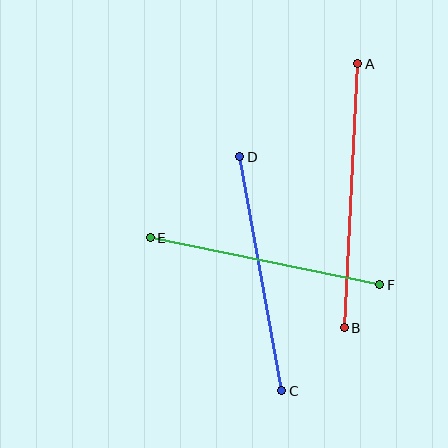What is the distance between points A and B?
The distance is approximately 265 pixels.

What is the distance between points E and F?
The distance is approximately 234 pixels.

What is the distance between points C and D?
The distance is approximately 237 pixels.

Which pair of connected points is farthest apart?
Points A and B are farthest apart.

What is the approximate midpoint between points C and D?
The midpoint is at approximately (261, 274) pixels.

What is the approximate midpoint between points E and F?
The midpoint is at approximately (265, 261) pixels.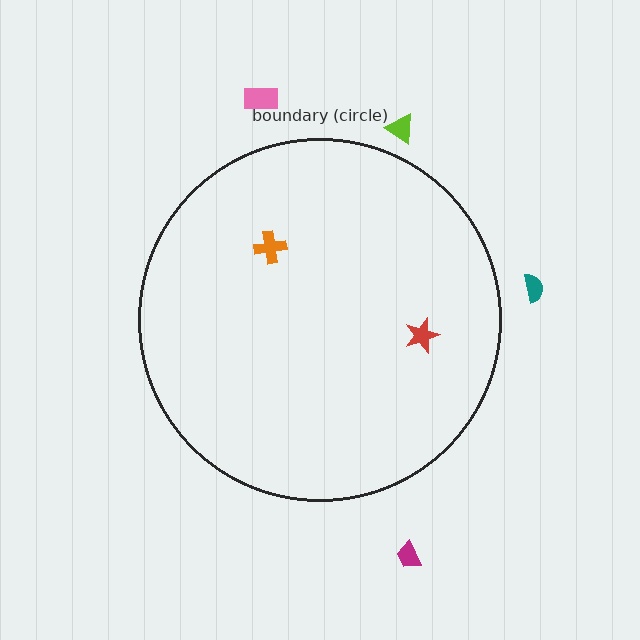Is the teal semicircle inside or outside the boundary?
Outside.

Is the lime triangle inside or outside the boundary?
Outside.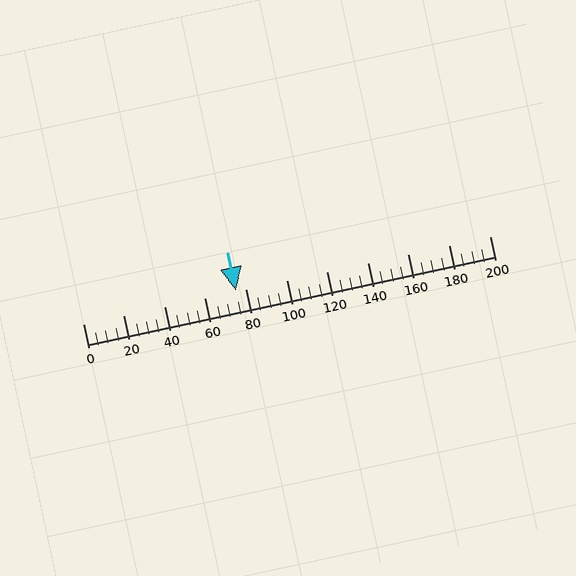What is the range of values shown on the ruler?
The ruler shows values from 0 to 200.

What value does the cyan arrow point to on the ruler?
The cyan arrow points to approximately 75.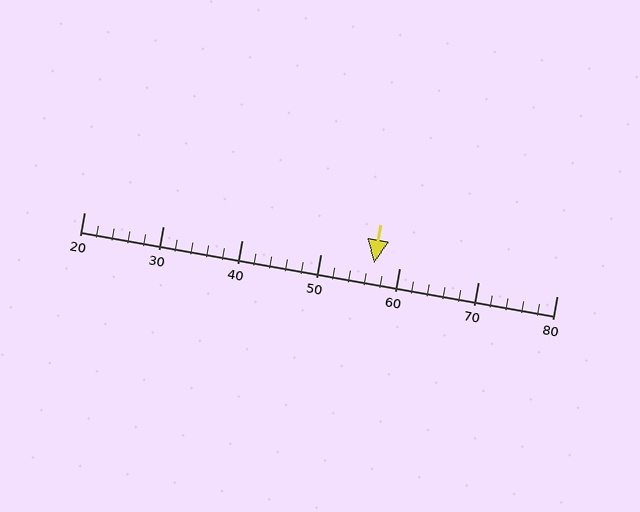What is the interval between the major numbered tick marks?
The major tick marks are spaced 10 units apart.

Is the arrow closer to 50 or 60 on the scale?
The arrow is closer to 60.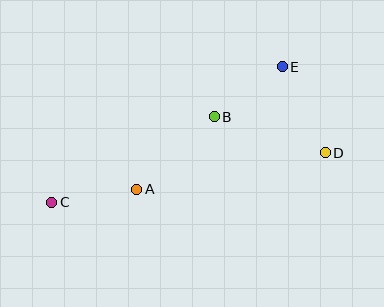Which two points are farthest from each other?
Points C and D are farthest from each other.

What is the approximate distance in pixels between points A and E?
The distance between A and E is approximately 190 pixels.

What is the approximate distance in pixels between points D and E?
The distance between D and E is approximately 96 pixels.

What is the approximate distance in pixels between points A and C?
The distance between A and C is approximately 86 pixels.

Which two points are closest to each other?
Points B and E are closest to each other.